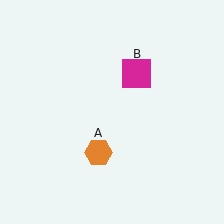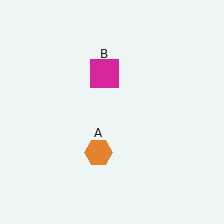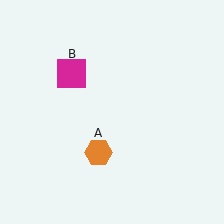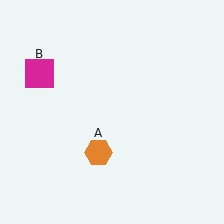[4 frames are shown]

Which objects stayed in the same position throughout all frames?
Orange hexagon (object A) remained stationary.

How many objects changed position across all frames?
1 object changed position: magenta square (object B).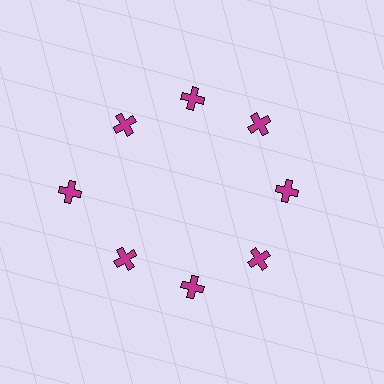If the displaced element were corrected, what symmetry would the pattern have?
It would have 8-fold rotational symmetry — the pattern would map onto itself every 45 degrees.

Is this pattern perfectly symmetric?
No. The 8 magenta crosses are arranged in a ring, but one element near the 9 o'clock position is pushed outward from the center, breaking the 8-fold rotational symmetry.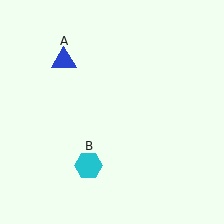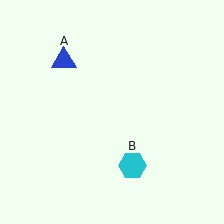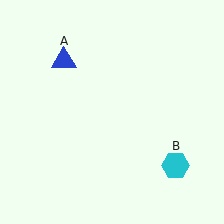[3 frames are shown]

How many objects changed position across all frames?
1 object changed position: cyan hexagon (object B).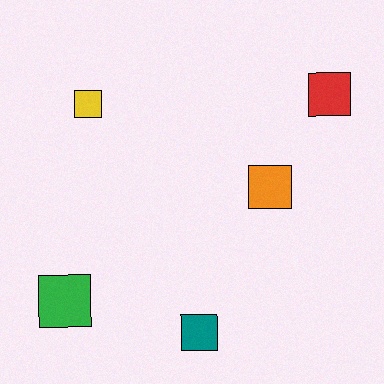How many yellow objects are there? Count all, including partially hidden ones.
There is 1 yellow object.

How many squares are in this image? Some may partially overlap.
There are 5 squares.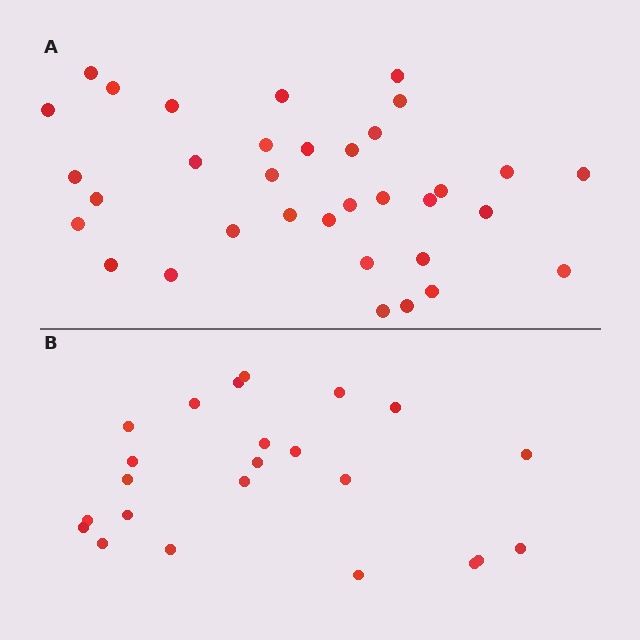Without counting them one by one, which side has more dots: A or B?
Region A (the top region) has more dots.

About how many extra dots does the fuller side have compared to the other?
Region A has roughly 12 or so more dots than region B.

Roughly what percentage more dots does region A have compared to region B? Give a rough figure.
About 50% more.